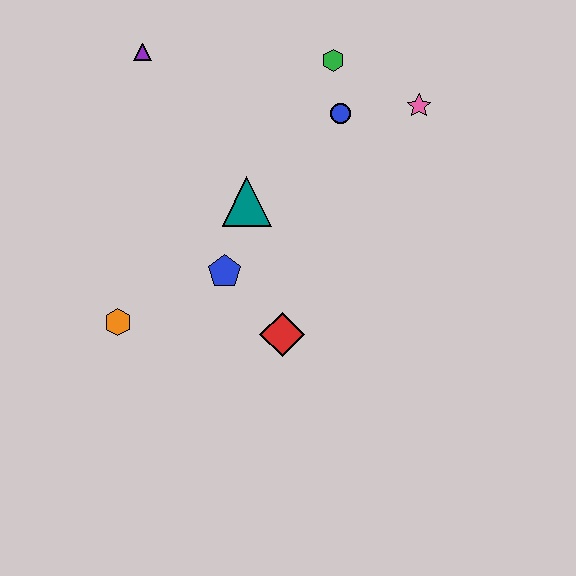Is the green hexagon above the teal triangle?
Yes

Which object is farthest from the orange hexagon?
The pink star is farthest from the orange hexagon.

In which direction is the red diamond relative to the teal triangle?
The red diamond is below the teal triangle.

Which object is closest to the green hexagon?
The blue circle is closest to the green hexagon.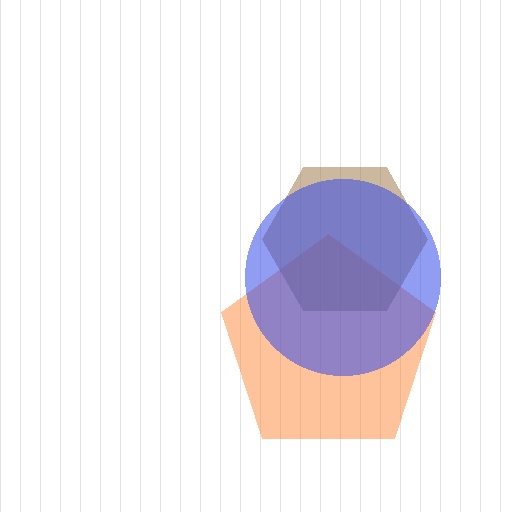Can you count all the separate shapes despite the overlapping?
Yes, there are 3 separate shapes.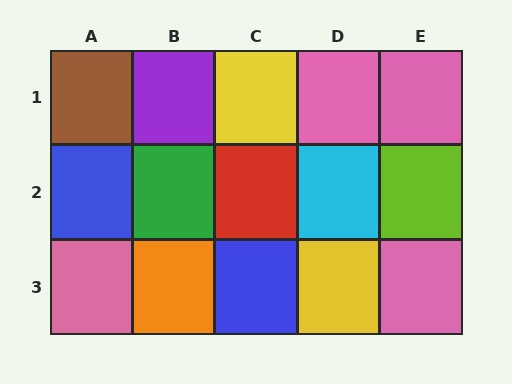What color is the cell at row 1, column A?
Brown.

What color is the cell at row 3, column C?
Blue.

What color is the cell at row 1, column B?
Purple.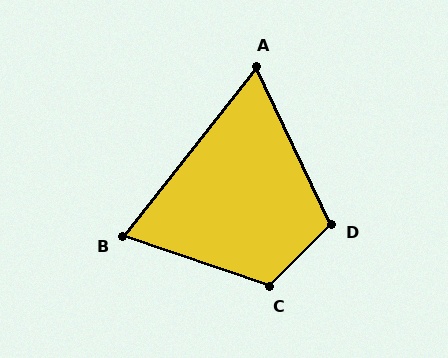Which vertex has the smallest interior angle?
A, at approximately 64 degrees.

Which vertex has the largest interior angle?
C, at approximately 116 degrees.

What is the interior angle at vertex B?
Approximately 70 degrees (acute).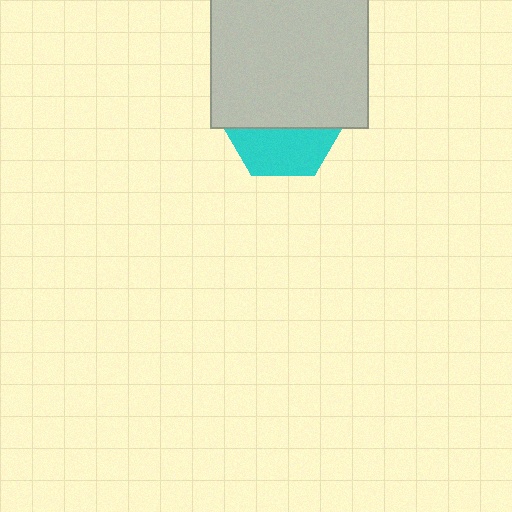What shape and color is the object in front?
The object in front is a light gray square.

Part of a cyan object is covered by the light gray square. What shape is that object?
It is a hexagon.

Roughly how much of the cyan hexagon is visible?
A small part of it is visible (roughly 40%).